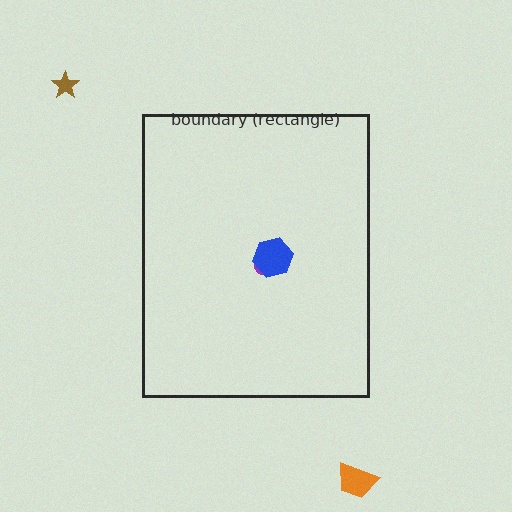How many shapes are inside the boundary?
2 inside, 2 outside.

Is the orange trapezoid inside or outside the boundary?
Outside.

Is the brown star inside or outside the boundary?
Outside.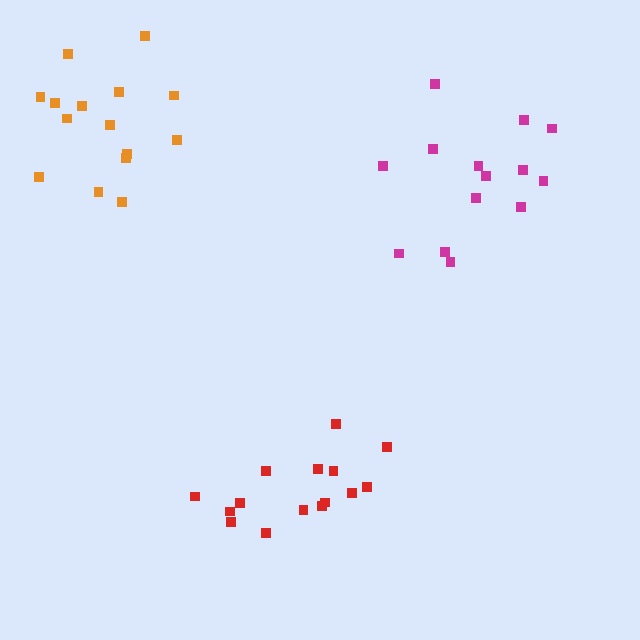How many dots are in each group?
Group 1: 14 dots, Group 2: 15 dots, Group 3: 15 dots (44 total).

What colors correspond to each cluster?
The clusters are colored: magenta, orange, red.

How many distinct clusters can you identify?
There are 3 distinct clusters.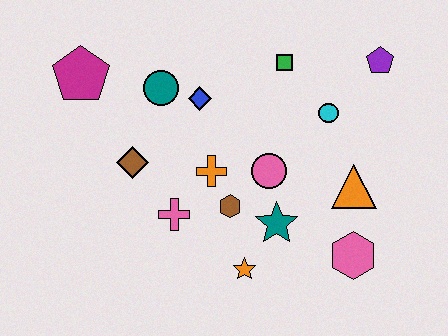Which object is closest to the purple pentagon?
The cyan circle is closest to the purple pentagon.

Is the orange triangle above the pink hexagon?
Yes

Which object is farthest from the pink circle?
The magenta pentagon is farthest from the pink circle.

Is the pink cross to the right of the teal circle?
Yes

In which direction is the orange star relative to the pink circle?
The orange star is below the pink circle.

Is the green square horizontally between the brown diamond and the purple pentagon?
Yes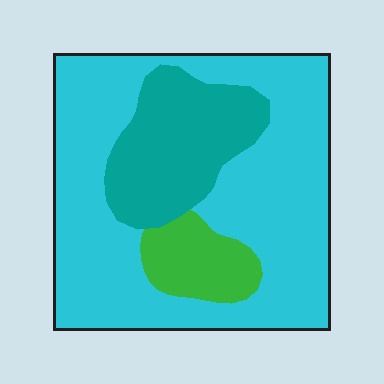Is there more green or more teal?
Teal.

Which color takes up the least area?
Green, at roughly 10%.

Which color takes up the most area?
Cyan, at roughly 70%.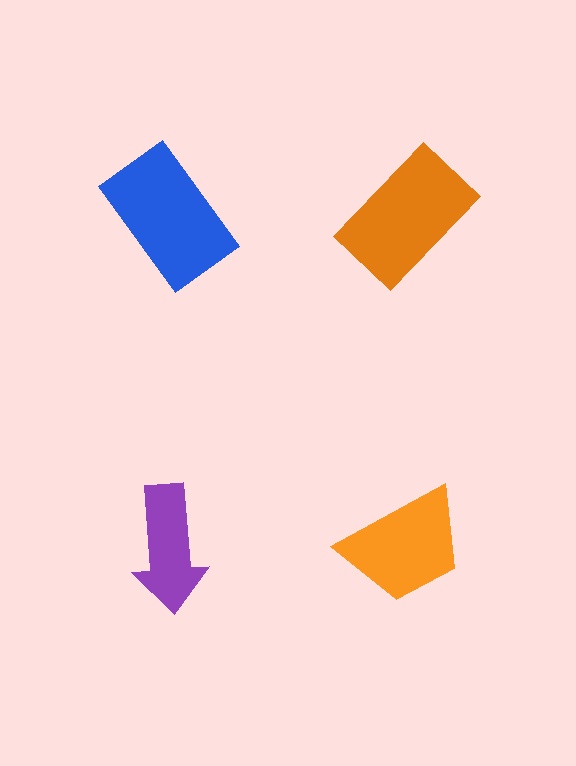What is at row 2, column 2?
An orange trapezoid.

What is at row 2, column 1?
A purple arrow.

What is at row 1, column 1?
A blue rectangle.